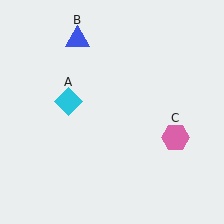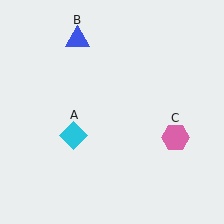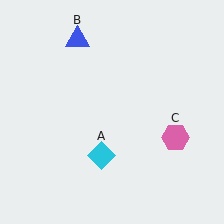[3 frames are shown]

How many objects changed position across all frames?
1 object changed position: cyan diamond (object A).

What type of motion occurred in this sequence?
The cyan diamond (object A) rotated counterclockwise around the center of the scene.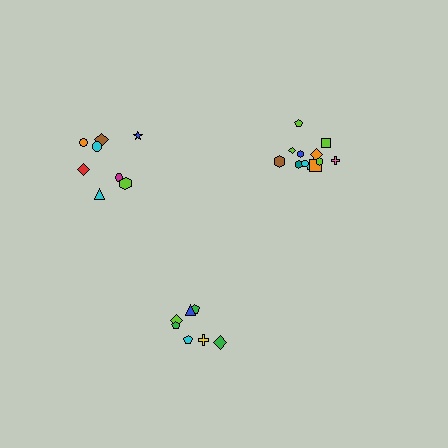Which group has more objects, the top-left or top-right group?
The top-right group.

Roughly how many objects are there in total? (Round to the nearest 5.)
Roughly 25 objects in total.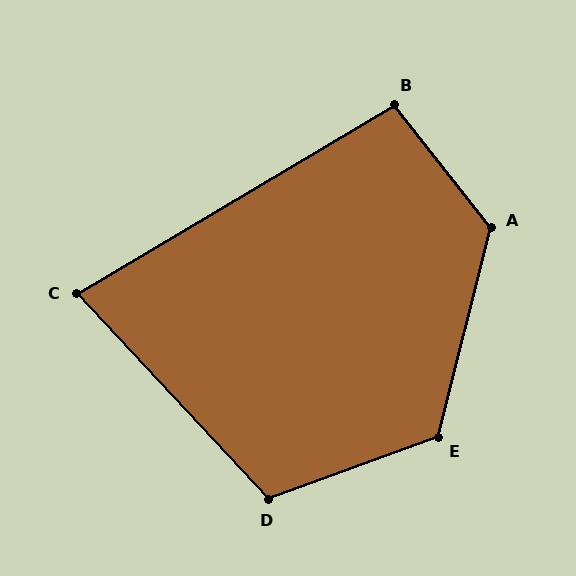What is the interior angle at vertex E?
Approximately 124 degrees (obtuse).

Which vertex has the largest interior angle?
A, at approximately 128 degrees.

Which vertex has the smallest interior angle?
C, at approximately 78 degrees.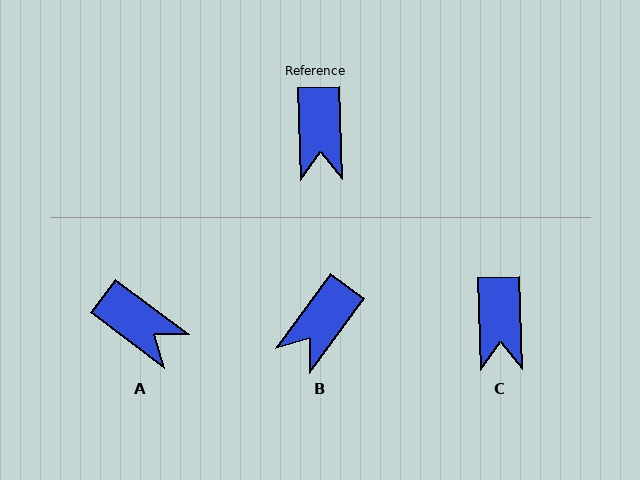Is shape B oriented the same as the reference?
No, it is off by about 38 degrees.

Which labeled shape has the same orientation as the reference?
C.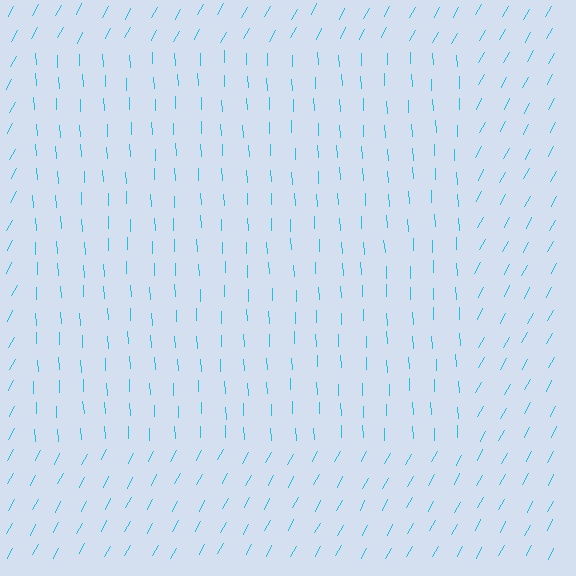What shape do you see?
I see a rectangle.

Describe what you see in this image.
The image is filled with small cyan line segments. A rectangle region in the image has lines oriented differently from the surrounding lines, creating a visible texture boundary.